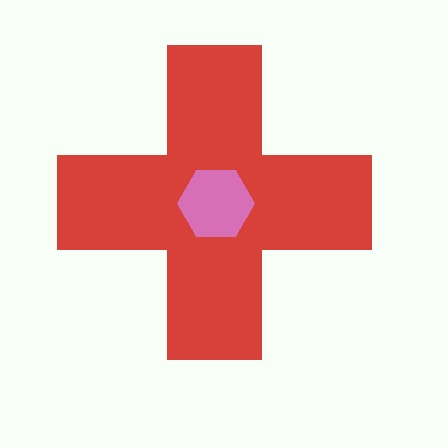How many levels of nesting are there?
2.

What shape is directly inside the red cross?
The pink hexagon.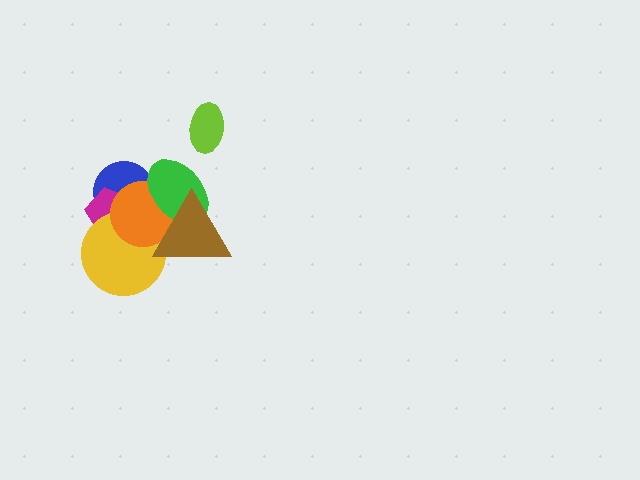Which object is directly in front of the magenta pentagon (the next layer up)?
The yellow circle is directly in front of the magenta pentagon.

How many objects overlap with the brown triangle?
3 objects overlap with the brown triangle.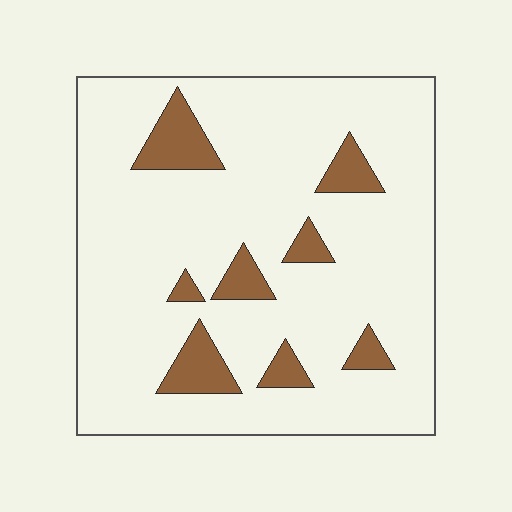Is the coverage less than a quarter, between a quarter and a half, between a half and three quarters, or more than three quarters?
Less than a quarter.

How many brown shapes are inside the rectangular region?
8.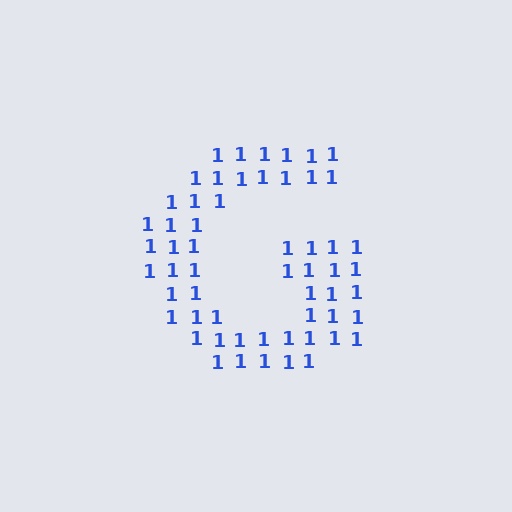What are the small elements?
The small elements are digit 1's.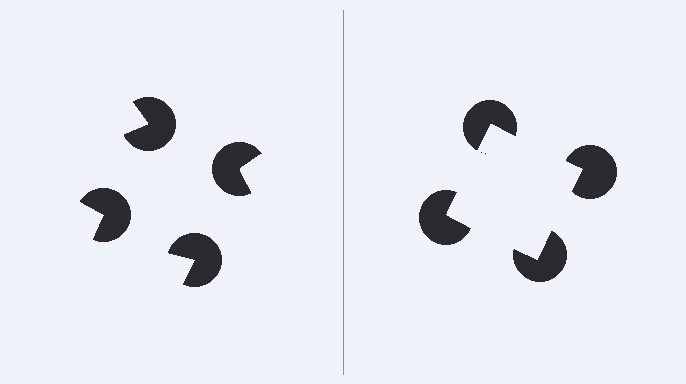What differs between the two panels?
The pac-man discs are positioned identically on both sides; only the wedge orientations differ. On the right they align to a square; on the left they are misaligned.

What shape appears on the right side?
An illusory square.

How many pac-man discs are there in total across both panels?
8 — 4 on each side.